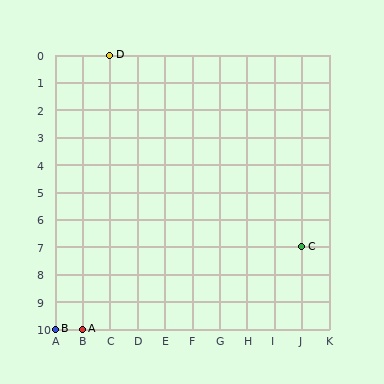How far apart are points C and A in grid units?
Points C and A are 8 columns and 3 rows apart (about 8.5 grid units diagonally).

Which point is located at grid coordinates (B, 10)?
Point A is at (B, 10).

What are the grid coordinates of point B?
Point B is at grid coordinates (A, 10).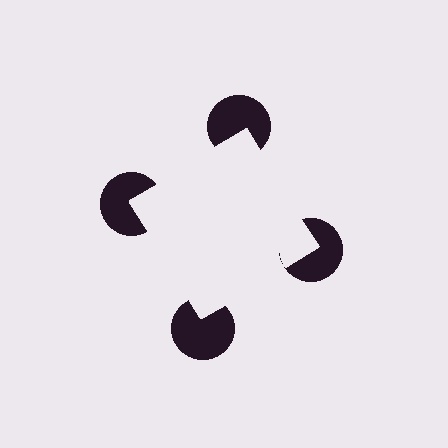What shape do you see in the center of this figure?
An illusory square — its edges are inferred from the aligned wedge cuts in the pac-man discs, not physically drawn.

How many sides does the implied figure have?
4 sides.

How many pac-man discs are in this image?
There are 4 — one at each vertex of the illusory square.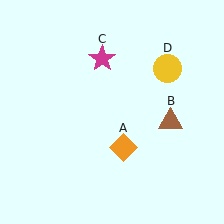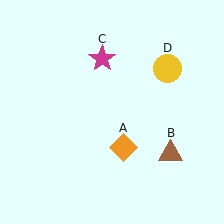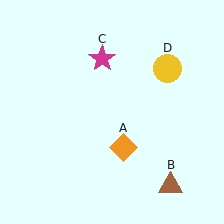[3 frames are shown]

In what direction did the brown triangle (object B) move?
The brown triangle (object B) moved down.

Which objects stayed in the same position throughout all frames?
Orange diamond (object A) and magenta star (object C) and yellow circle (object D) remained stationary.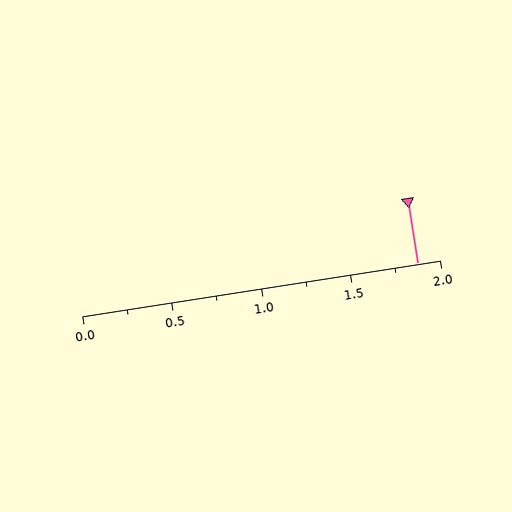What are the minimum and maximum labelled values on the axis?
The axis runs from 0.0 to 2.0.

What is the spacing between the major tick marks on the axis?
The major ticks are spaced 0.5 apart.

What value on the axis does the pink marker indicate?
The marker indicates approximately 1.88.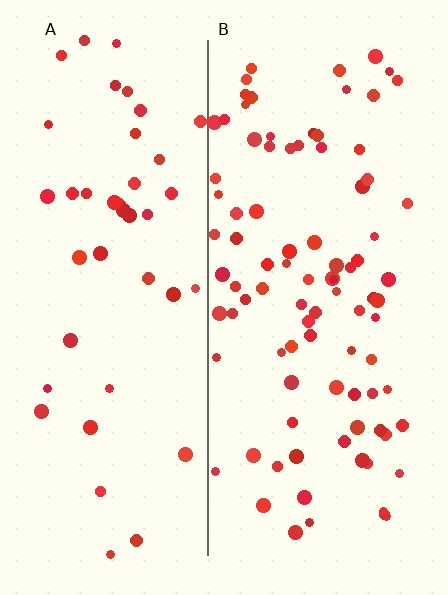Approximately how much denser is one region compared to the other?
Approximately 2.2× — region B over region A.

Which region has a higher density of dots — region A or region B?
B (the right).